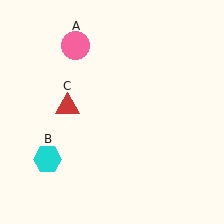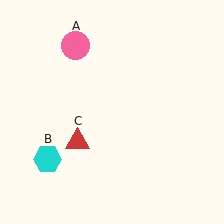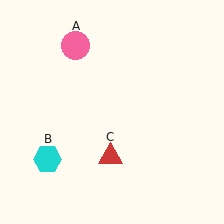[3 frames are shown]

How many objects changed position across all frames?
1 object changed position: red triangle (object C).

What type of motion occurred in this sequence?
The red triangle (object C) rotated counterclockwise around the center of the scene.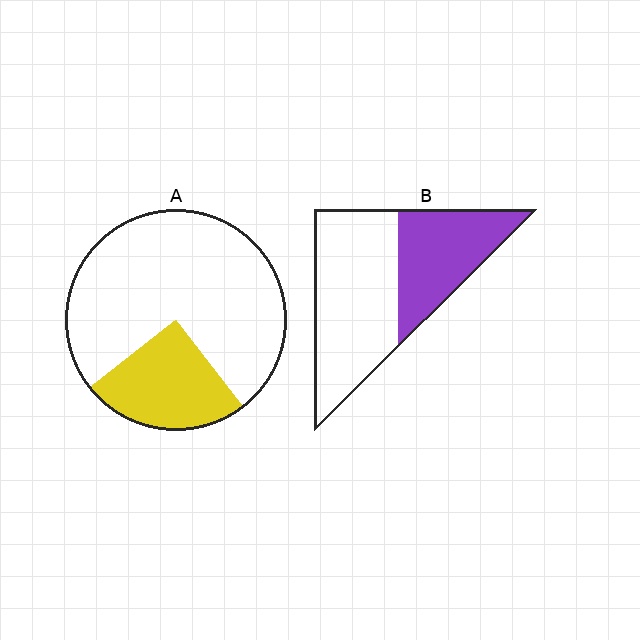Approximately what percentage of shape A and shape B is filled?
A is approximately 25% and B is approximately 40%.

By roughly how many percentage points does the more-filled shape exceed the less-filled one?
By roughly 15 percentage points (B over A).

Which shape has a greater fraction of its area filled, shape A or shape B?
Shape B.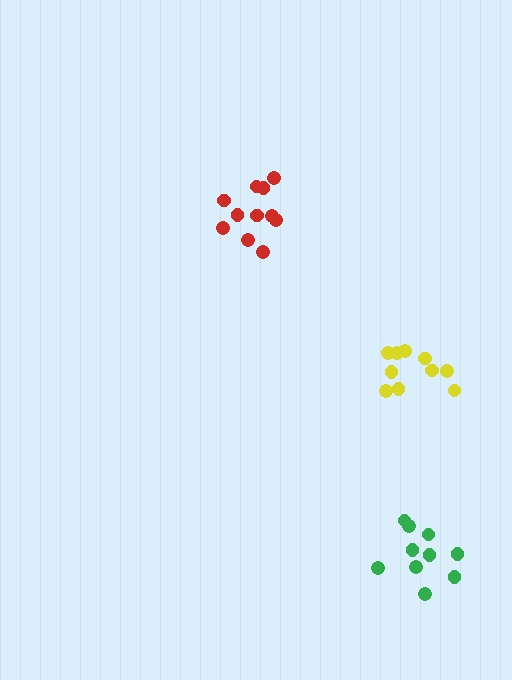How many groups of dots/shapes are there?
There are 3 groups.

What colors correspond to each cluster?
The clusters are colored: green, red, yellow.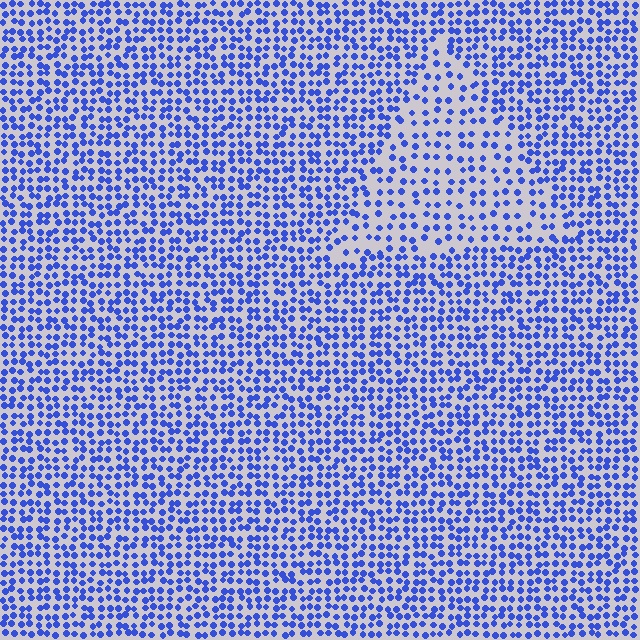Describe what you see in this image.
The image contains small blue elements arranged at two different densities. A triangle-shaped region is visible where the elements are less densely packed than the surrounding area.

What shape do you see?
I see a triangle.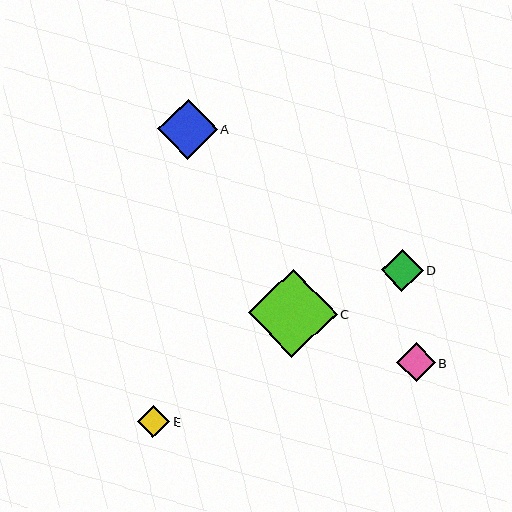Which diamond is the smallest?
Diamond E is the smallest with a size of approximately 32 pixels.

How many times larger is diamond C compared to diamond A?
Diamond C is approximately 1.5 times the size of diamond A.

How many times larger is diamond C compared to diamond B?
Diamond C is approximately 2.3 times the size of diamond B.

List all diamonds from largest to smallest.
From largest to smallest: C, A, D, B, E.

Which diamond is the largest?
Diamond C is the largest with a size of approximately 89 pixels.